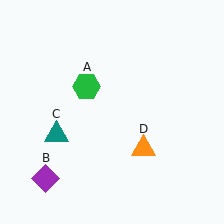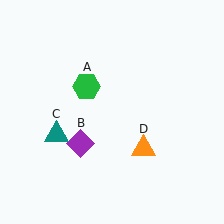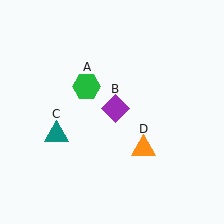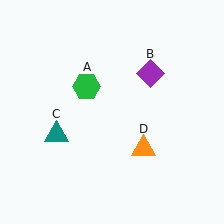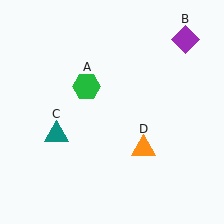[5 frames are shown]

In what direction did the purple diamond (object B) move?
The purple diamond (object B) moved up and to the right.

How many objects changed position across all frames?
1 object changed position: purple diamond (object B).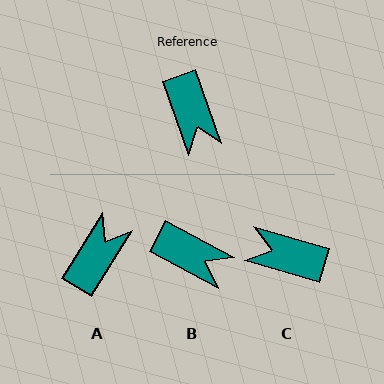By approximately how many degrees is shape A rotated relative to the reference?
Approximately 129 degrees counter-clockwise.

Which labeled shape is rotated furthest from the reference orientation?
A, about 129 degrees away.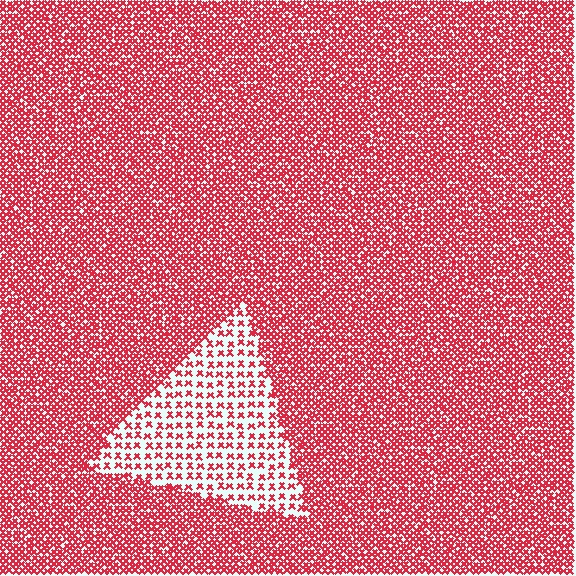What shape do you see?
I see a triangle.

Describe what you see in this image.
The image contains small red elements arranged at two different densities. A triangle-shaped region is visible where the elements are less densely packed than the surrounding area.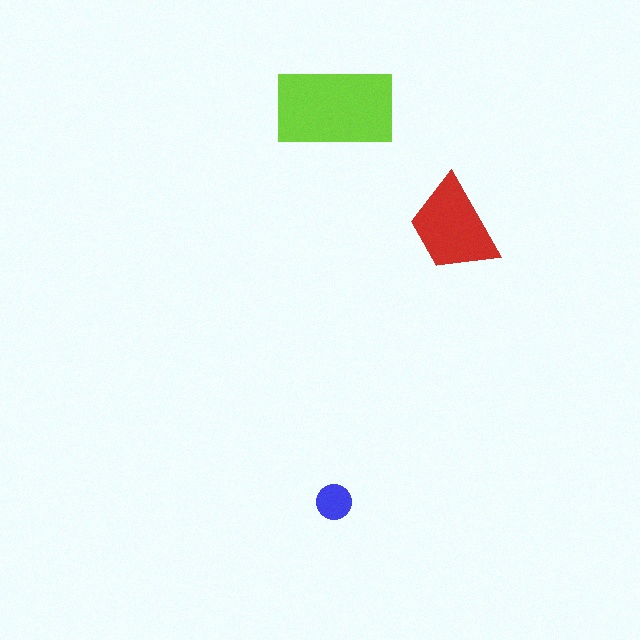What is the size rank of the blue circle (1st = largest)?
3rd.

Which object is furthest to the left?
The blue circle is leftmost.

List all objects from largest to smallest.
The lime rectangle, the red trapezoid, the blue circle.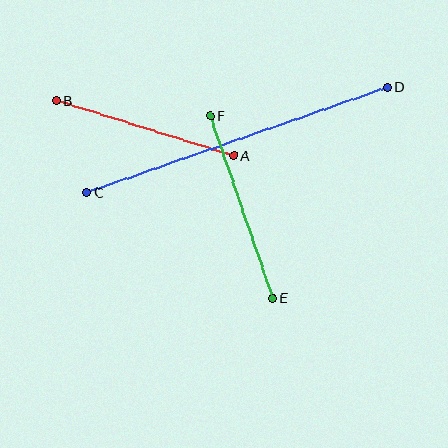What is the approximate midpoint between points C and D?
The midpoint is at approximately (237, 140) pixels.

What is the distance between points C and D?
The distance is approximately 318 pixels.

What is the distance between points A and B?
The distance is approximately 185 pixels.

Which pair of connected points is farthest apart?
Points C and D are farthest apart.